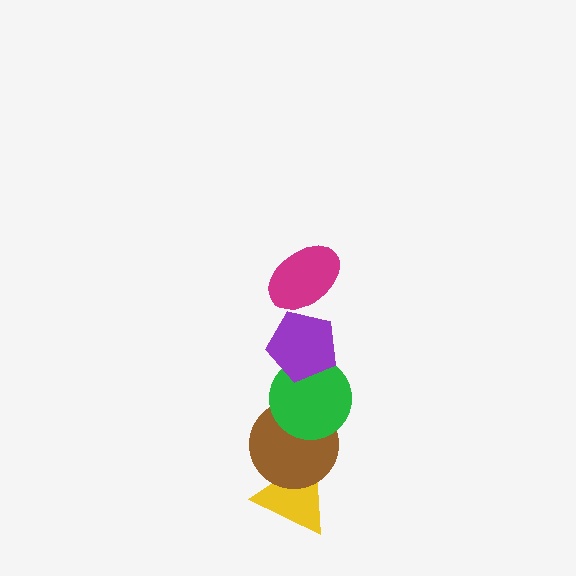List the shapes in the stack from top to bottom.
From top to bottom: the magenta ellipse, the purple pentagon, the green circle, the brown circle, the yellow triangle.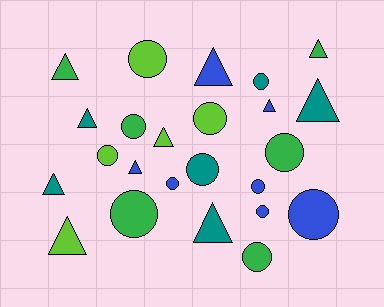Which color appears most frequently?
Blue, with 7 objects.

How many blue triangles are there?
There are 3 blue triangles.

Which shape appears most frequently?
Circle, with 13 objects.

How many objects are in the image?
There are 24 objects.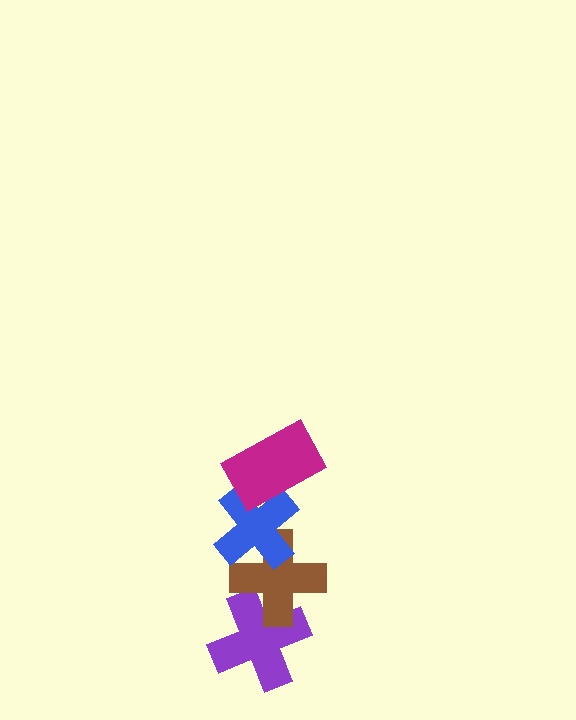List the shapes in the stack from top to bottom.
From top to bottom: the magenta rectangle, the blue cross, the brown cross, the purple cross.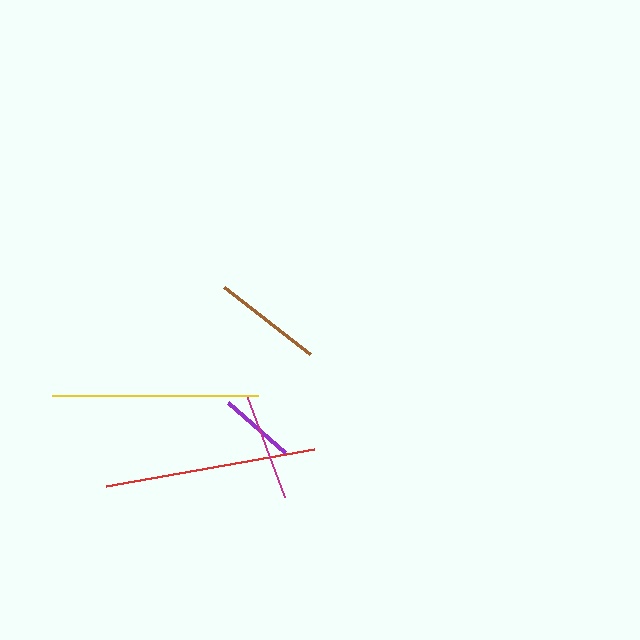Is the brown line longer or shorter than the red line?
The red line is longer than the brown line.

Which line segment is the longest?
The red line is the longest at approximately 212 pixels.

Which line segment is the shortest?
The purple line is the shortest at approximately 77 pixels.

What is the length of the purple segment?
The purple segment is approximately 77 pixels long.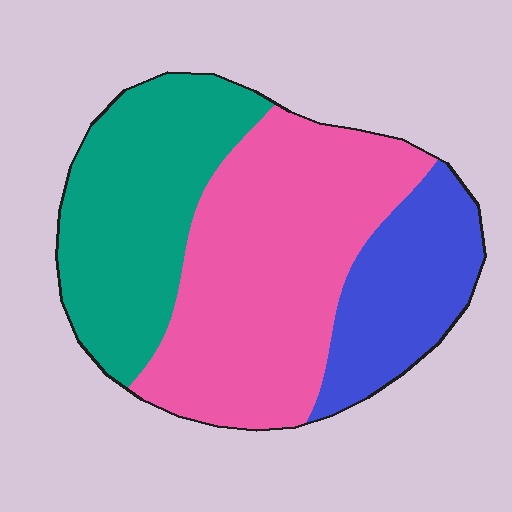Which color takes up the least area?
Blue, at roughly 20%.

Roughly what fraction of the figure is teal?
Teal covers around 35% of the figure.